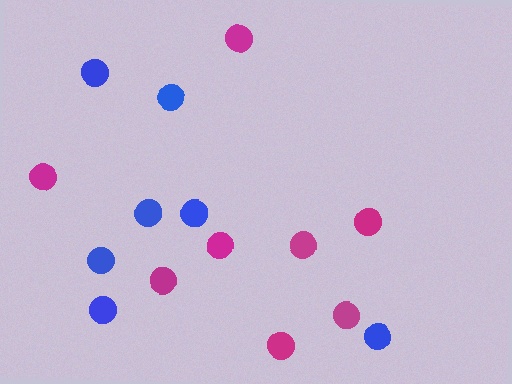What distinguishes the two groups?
There are 2 groups: one group of blue circles (7) and one group of magenta circles (8).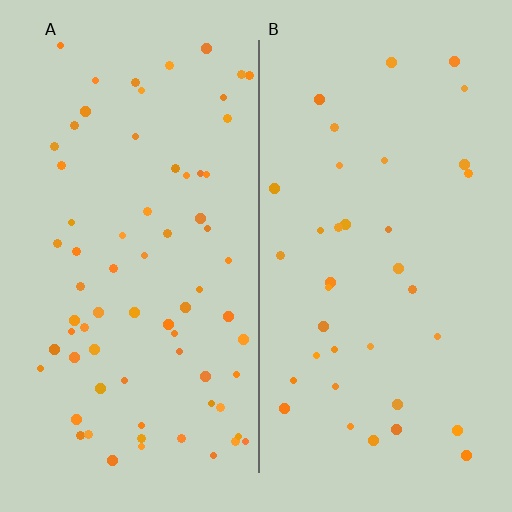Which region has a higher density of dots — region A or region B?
A (the left).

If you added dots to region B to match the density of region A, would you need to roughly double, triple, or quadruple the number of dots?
Approximately double.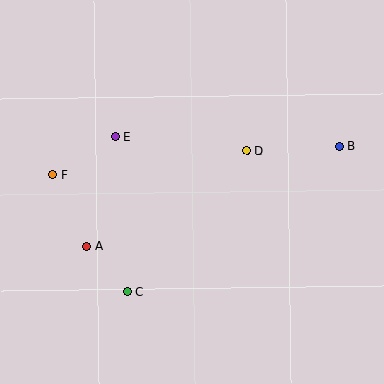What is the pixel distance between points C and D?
The distance between C and D is 185 pixels.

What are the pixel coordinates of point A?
Point A is at (86, 247).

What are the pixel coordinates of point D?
Point D is at (247, 151).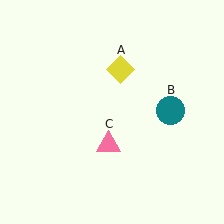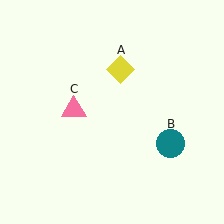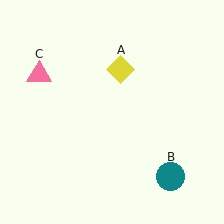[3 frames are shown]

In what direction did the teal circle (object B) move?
The teal circle (object B) moved down.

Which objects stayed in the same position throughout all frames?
Yellow diamond (object A) remained stationary.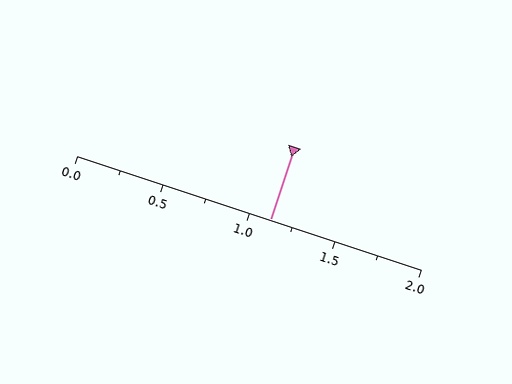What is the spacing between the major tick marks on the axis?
The major ticks are spaced 0.5 apart.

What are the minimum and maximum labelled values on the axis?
The axis runs from 0.0 to 2.0.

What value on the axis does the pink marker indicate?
The marker indicates approximately 1.12.